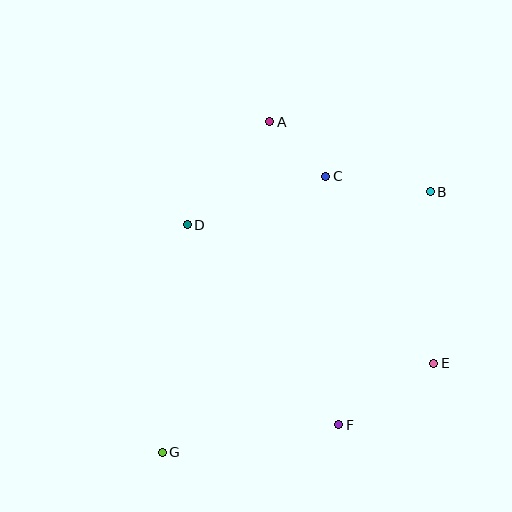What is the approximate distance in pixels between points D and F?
The distance between D and F is approximately 251 pixels.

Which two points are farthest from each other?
Points B and G are farthest from each other.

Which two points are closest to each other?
Points A and C are closest to each other.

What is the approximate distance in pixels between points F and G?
The distance between F and G is approximately 179 pixels.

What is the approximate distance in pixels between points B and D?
The distance between B and D is approximately 245 pixels.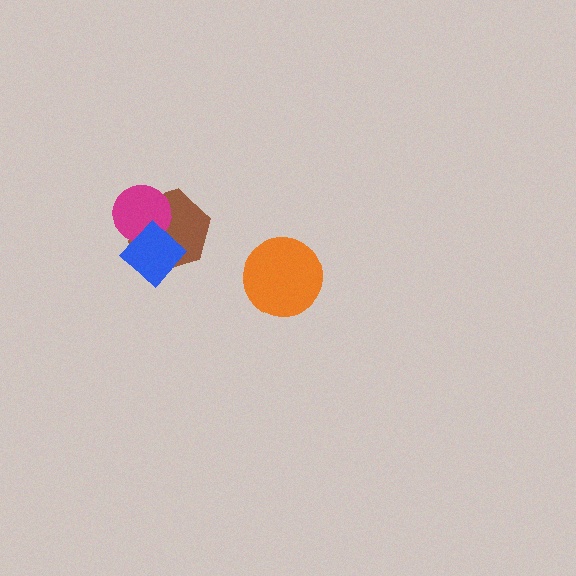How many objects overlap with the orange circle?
0 objects overlap with the orange circle.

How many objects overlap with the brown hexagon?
2 objects overlap with the brown hexagon.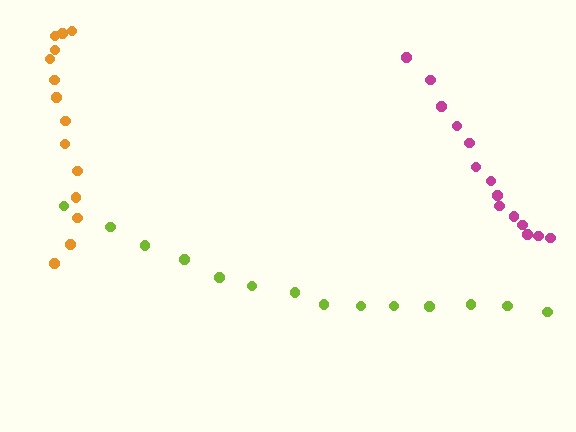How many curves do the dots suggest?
There are 3 distinct paths.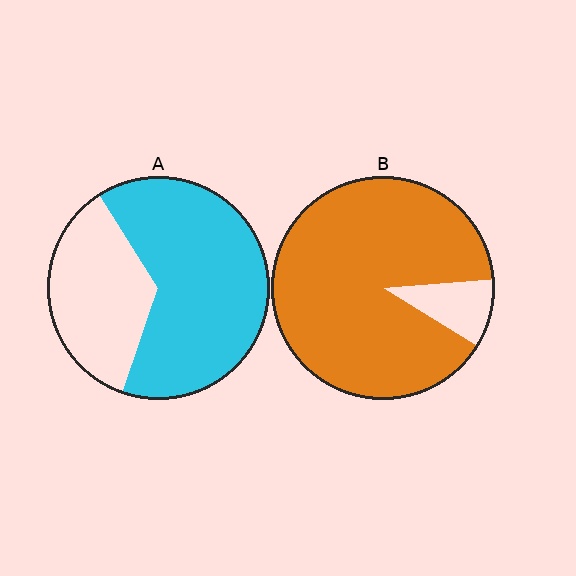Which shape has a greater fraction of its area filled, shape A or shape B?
Shape B.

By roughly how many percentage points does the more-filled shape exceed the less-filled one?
By roughly 25 percentage points (B over A).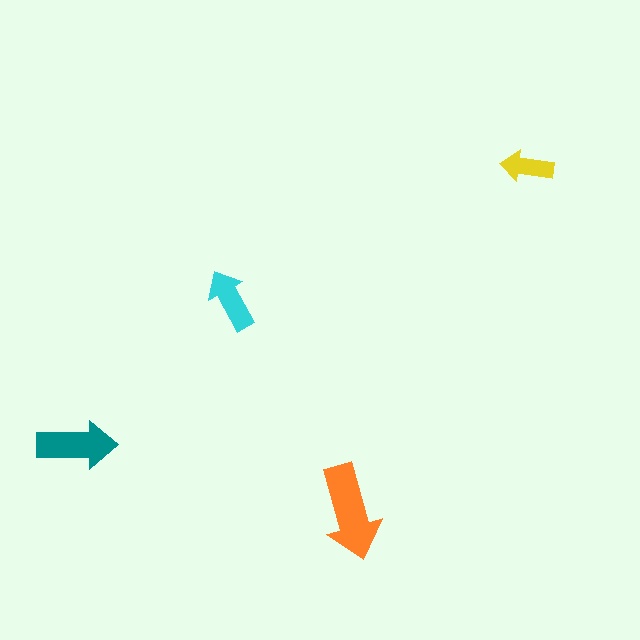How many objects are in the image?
There are 4 objects in the image.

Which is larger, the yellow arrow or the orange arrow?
The orange one.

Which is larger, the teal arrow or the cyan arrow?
The teal one.